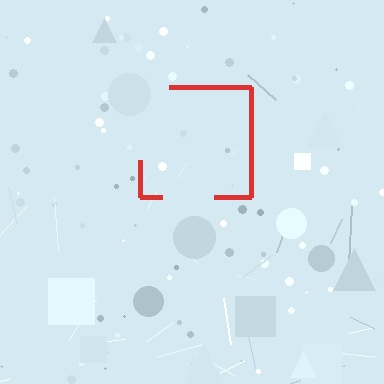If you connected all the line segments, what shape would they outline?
They would outline a square.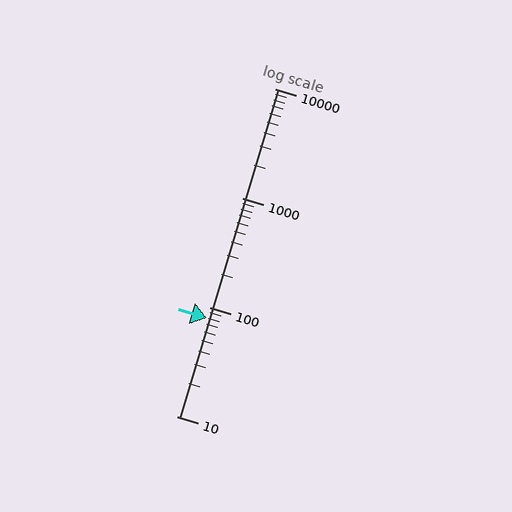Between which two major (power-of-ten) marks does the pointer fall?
The pointer is between 10 and 100.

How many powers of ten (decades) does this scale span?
The scale spans 3 decades, from 10 to 10000.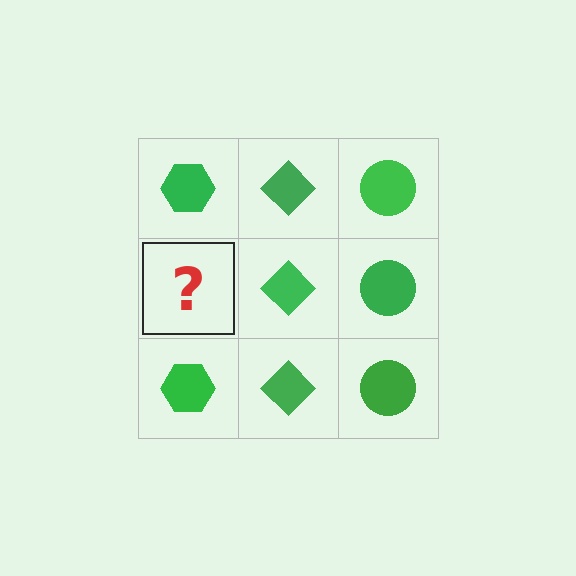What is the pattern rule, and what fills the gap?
The rule is that each column has a consistent shape. The gap should be filled with a green hexagon.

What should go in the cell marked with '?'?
The missing cell should contain a green hexagon.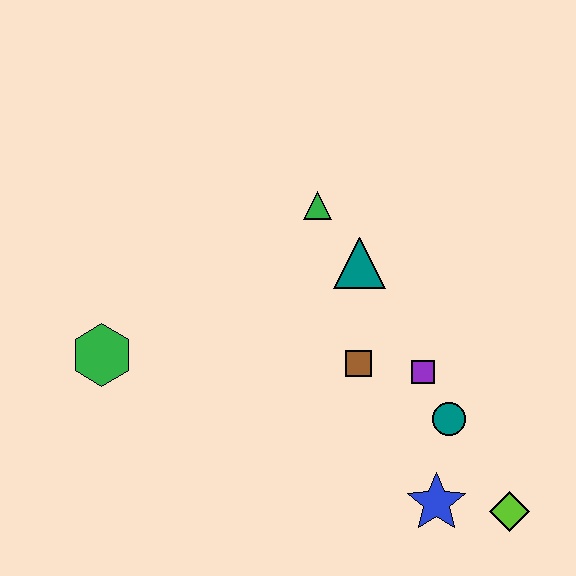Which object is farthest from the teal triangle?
The lime diamond is farthest from the teal triangle.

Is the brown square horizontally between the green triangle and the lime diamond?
Yes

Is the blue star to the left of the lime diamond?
Yes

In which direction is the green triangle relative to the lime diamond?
The green triangle is above the lime diamond.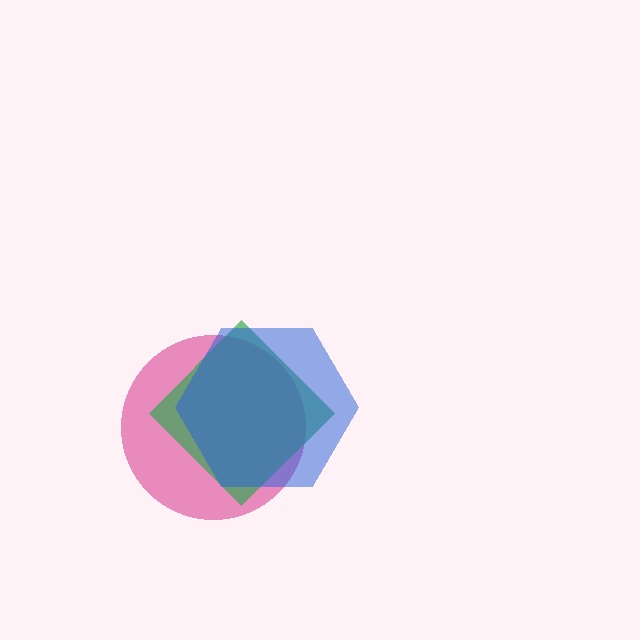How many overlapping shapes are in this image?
There are 3 overlapping shapes in the image.